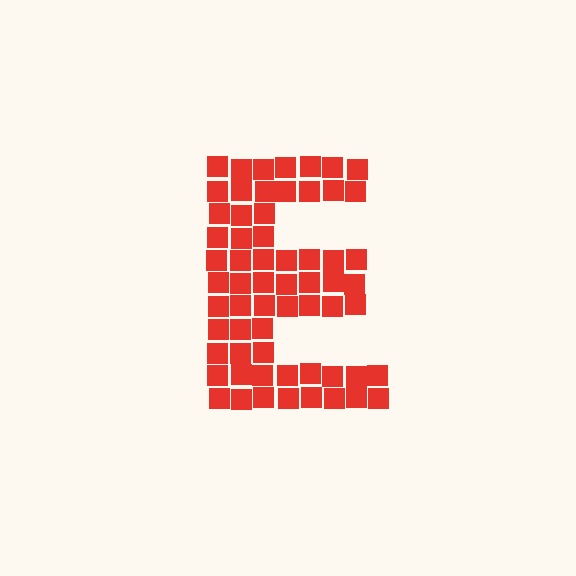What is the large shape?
The large shape is the letter E.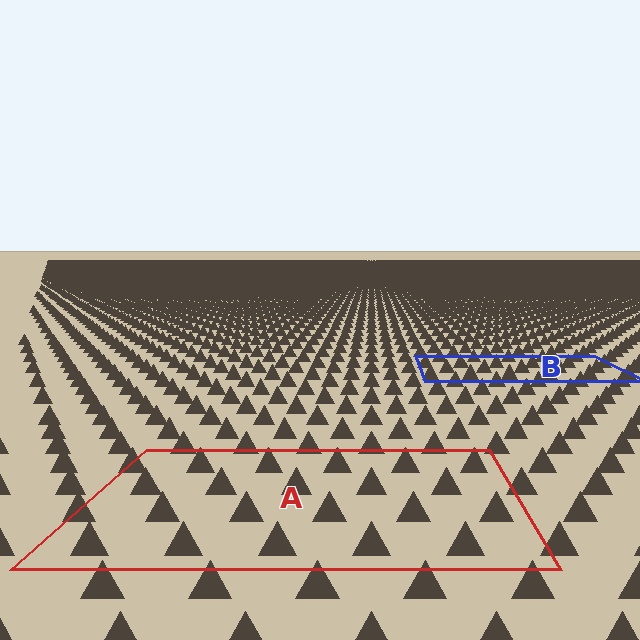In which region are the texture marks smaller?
The texture marks are smaller in region B, because it is farther away.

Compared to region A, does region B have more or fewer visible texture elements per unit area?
Region B has more texture elements per unit area — they are packed more densely because it is farther away.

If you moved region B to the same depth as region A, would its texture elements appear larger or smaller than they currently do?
They would appear larger. At a closer depth, the same texture elements are projected at a bigger on-screen size.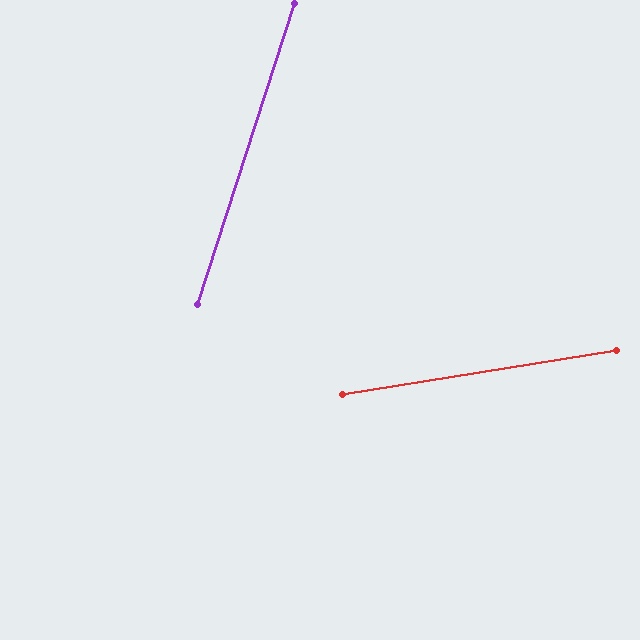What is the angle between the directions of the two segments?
Approximately 63 degrees.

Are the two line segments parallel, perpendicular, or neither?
Neither parallel nor perpendicular — they differ by about 63°.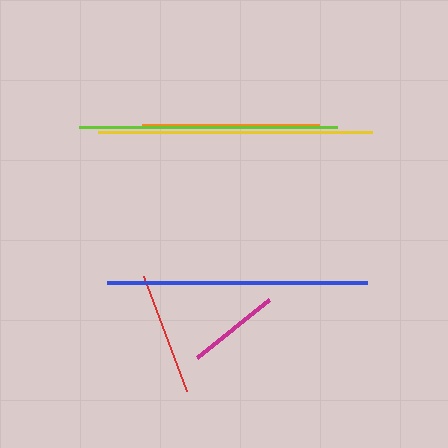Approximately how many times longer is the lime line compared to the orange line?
The lime line is approximately 1.5 times the length of the orange line.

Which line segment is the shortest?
The magenta line is the shortest at approximately 93 pixels.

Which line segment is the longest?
The yellow line is the longest at approximately 274 pixels.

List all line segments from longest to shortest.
From longest to shortest: yellow, blue, lime, orange, red, magenta.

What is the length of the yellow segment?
The yellow segment is approximately 274 pixels long.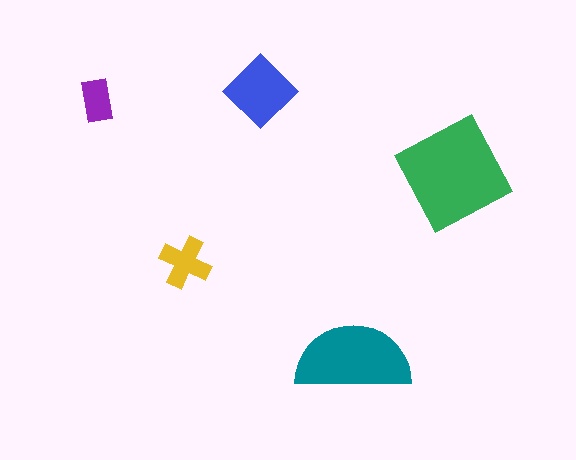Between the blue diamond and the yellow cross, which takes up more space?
The blue diamond.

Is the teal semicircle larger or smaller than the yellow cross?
Larger.